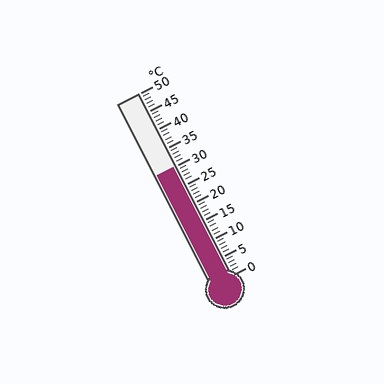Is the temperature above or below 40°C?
The temperature is below 40°C.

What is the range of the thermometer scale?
The thermometer scale ranges from 0°C to 50°C.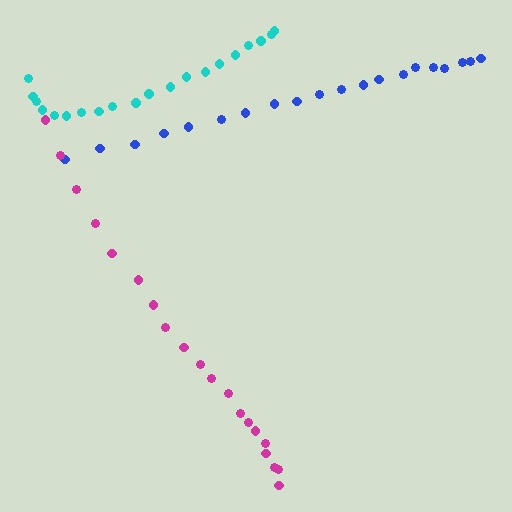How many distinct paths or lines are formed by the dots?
There are 3 distinct paths.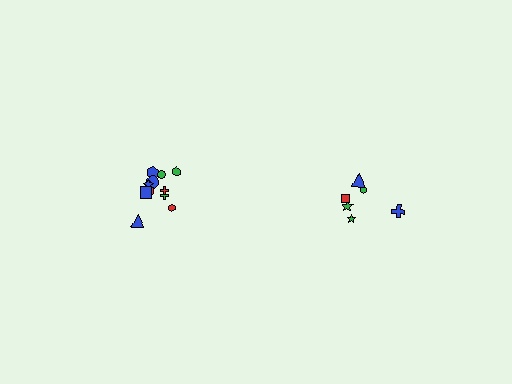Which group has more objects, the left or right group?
The left group.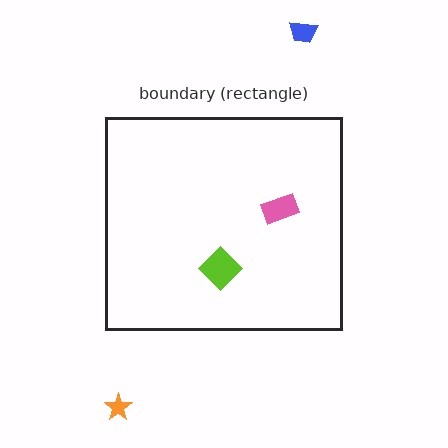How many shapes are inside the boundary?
2 inside, 2 outside.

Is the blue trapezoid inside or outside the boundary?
Outside.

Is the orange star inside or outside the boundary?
Outside.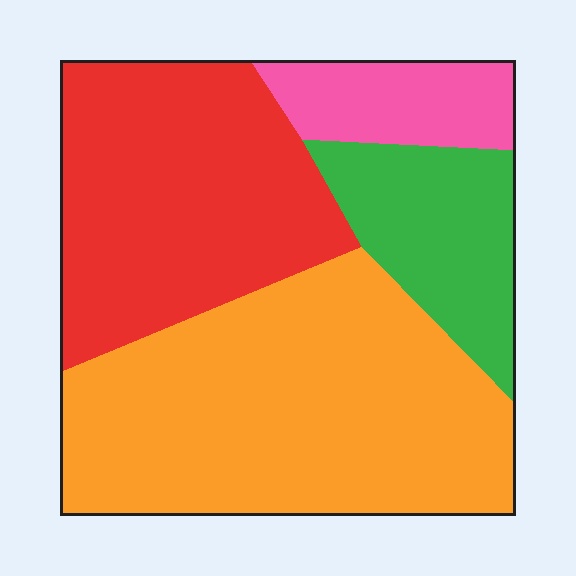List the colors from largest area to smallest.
From largest to smallest: orange, red, green, pink.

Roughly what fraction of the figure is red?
Red covers about 30% of the figure.